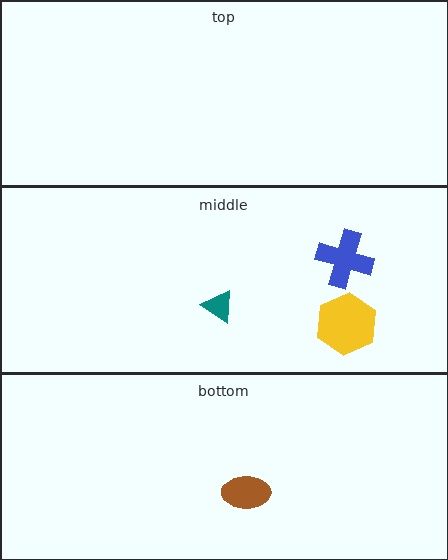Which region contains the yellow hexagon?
The middle region.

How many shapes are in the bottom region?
1.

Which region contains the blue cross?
The middle region.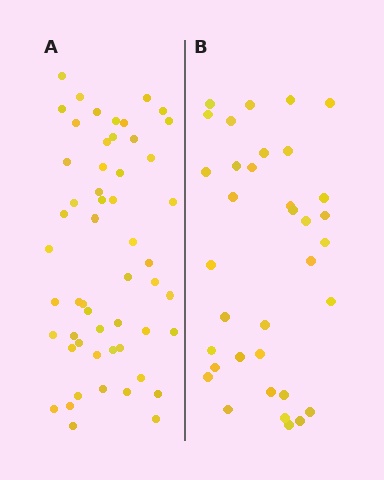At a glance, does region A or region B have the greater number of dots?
Region A (the left region) has more dots.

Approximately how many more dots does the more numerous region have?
Region A has approximately 20 more dots than region B.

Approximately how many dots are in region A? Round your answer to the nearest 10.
About 50 dots. (The exact count is 54, which rounds to 50.)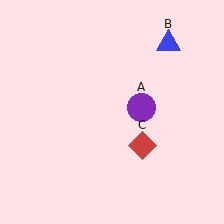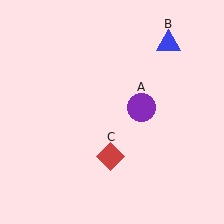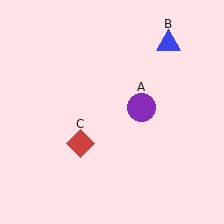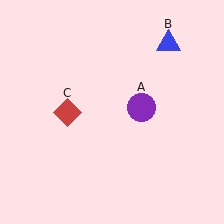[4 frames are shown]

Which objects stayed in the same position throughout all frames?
Purple circle (object A) and blue triangle (object B) remained stationary.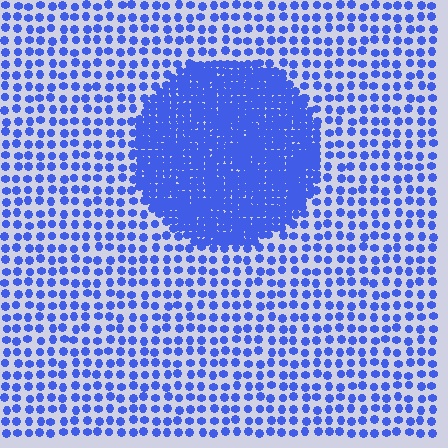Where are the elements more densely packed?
The elements are more densely packed inside the circle boundary.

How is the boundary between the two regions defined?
The boundary is defined by a change in element density (approximately 2.9x ratio). All elements are the same color, size, and shape.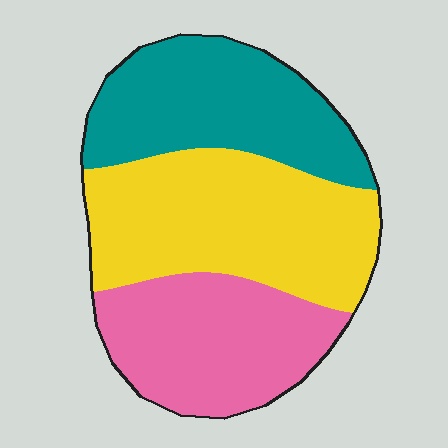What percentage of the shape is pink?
Pink covers roughly 30% of the shape.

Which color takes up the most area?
Yellow, at roughly 40%.